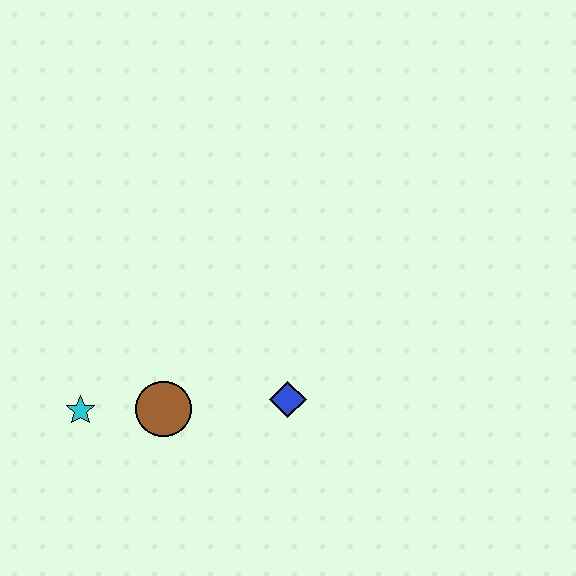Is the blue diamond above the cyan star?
Yes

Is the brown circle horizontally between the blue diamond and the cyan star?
Yes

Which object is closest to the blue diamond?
The brown circle is closest to the blue diamond.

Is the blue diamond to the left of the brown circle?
No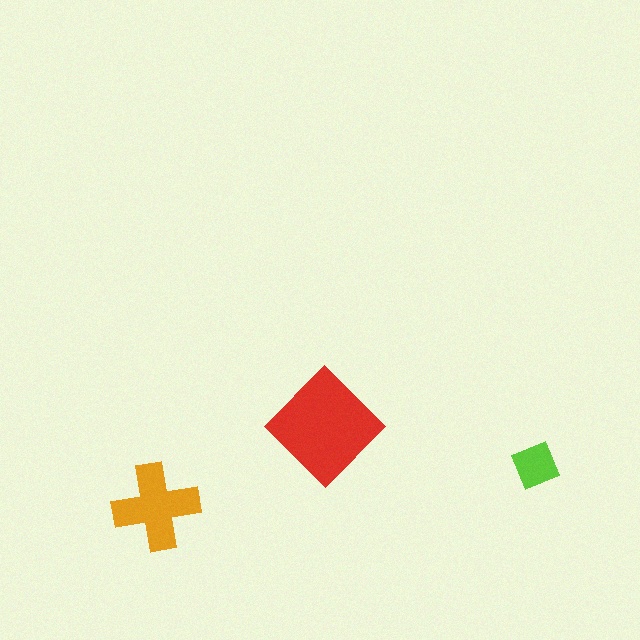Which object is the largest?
The red diamond.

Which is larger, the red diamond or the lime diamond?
The red diamond.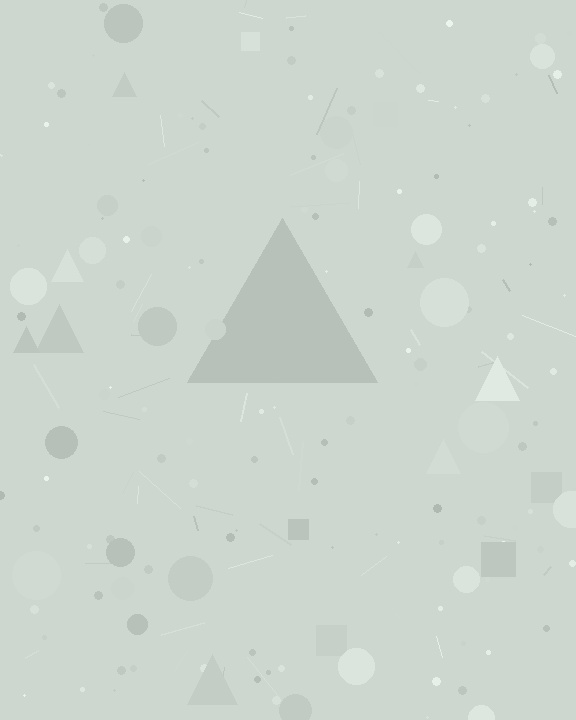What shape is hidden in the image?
A triangle is hidden in the image.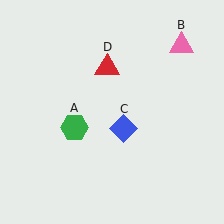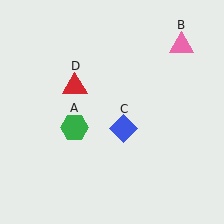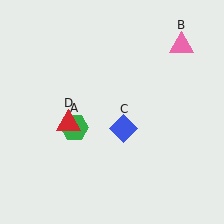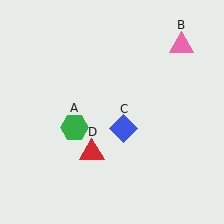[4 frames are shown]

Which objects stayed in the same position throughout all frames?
Green hexagon (object A) and pink triangle (object B) and blue diamond (object C) remained stationary.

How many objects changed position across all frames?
1 object changed position: red triangle (object D).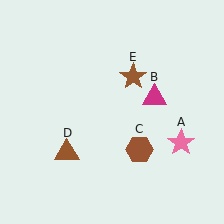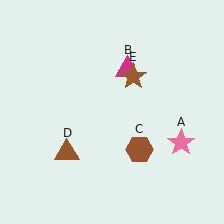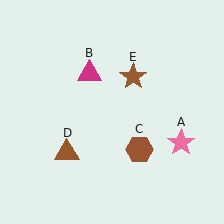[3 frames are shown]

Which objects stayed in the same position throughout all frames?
Pink star (object A) and brown hexagon (object C) and brown triangle (object D) and brown star (object E) remained stationary.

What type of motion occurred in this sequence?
The magenta triangle (object B) rotated counterclockwise around the center of the scene.